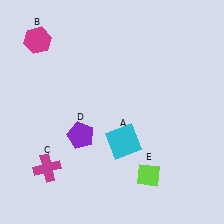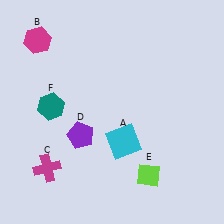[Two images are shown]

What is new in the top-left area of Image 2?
A teal hexagon (F) was added in the top-left area of Image 2.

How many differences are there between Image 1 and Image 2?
There is 1 difference between the two images.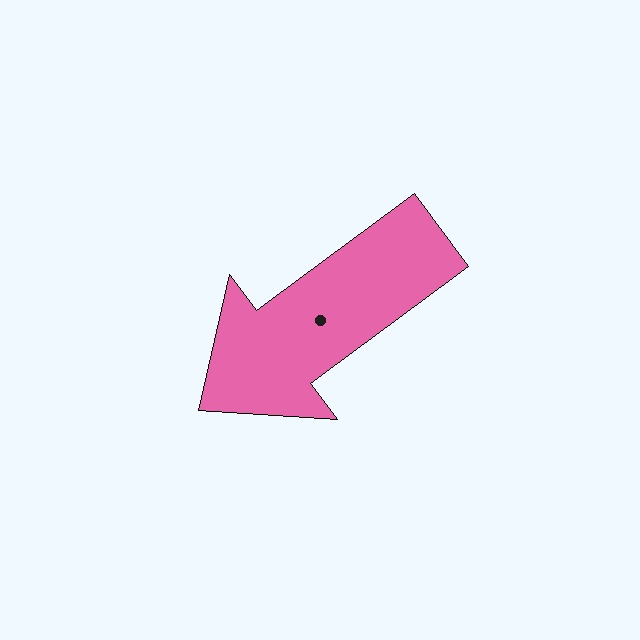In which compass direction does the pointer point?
Southwest.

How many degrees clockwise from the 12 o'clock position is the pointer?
Approximately 233 degrees.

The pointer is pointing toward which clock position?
Roughly 8 o'clock.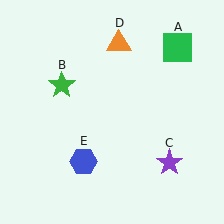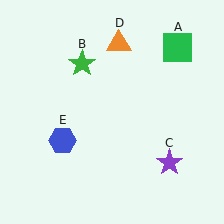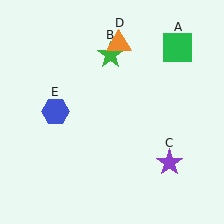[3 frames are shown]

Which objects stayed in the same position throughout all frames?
Green square (object A) and purple star (object C) and orange triangle (object D) remained stationary.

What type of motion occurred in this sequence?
The green star (object B), blue hexagon (object E) rotated clockwise around the center of the scene.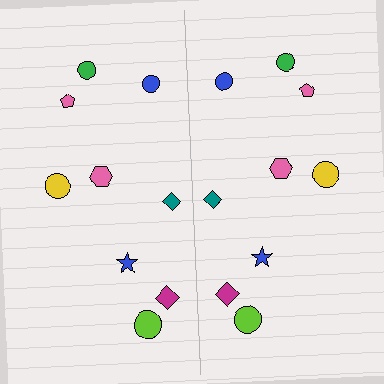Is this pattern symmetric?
Yes, this pattern has bilateral (reflection) symmetry.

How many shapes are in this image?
There are 18 shapes in this image.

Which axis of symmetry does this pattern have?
The pattern has a vertical axis of symmetry running through the center of the image.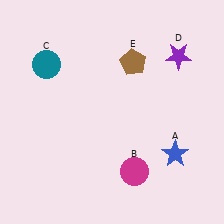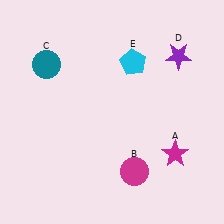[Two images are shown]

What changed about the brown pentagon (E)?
In Image 1, E is brown. In Image 2, it changed to cyan.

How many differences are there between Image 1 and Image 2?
There are 2 differences between the two images.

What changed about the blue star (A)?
In Image 1, A is blue. In Image 2, it changed to magenta.